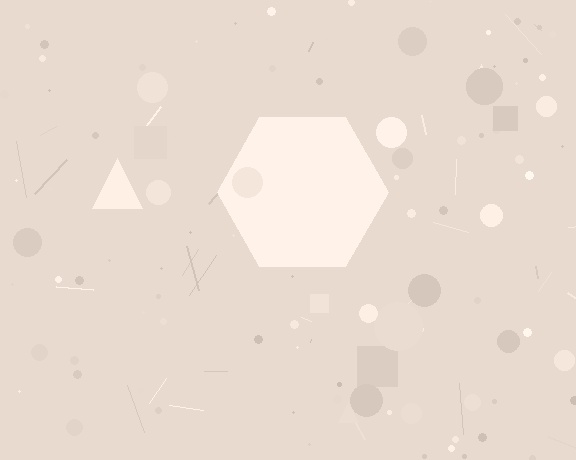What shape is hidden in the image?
A hexagon is hidden in the image.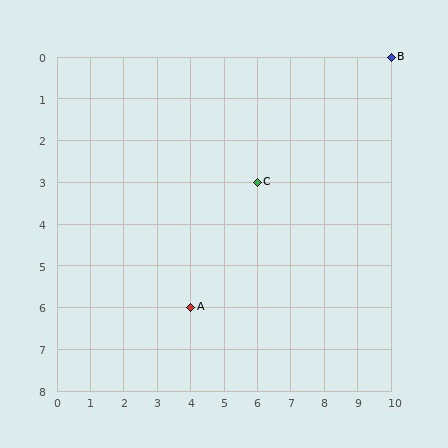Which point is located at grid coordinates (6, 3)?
Point C is at (6, 3).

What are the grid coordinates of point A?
Point A is at grid coordinates (4, 6).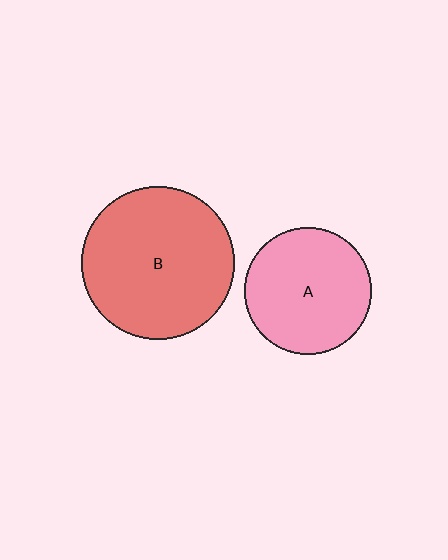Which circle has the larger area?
Circle B (red).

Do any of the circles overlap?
No, none of the circles overlap.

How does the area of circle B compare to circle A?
Approximately 1.4 times.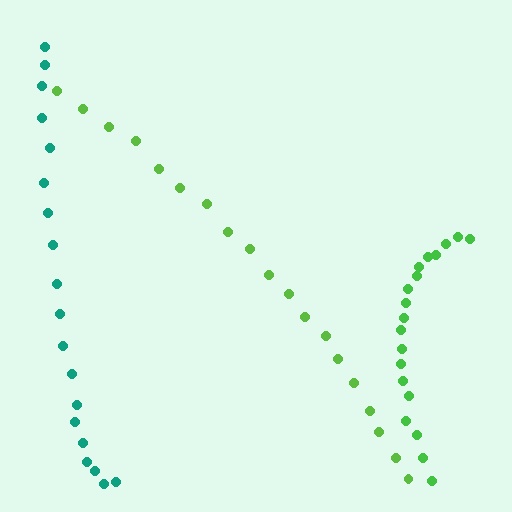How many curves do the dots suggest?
There are 3 distinct paths.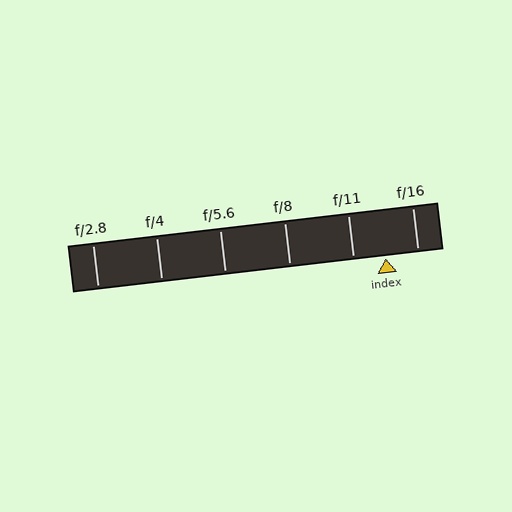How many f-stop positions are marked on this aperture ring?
There are 6 f-stop positions marked.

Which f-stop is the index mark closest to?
The index mark is closest to f/11.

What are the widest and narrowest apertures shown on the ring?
The widest aperture shown is f/2.8 and the narrowest is f/16.